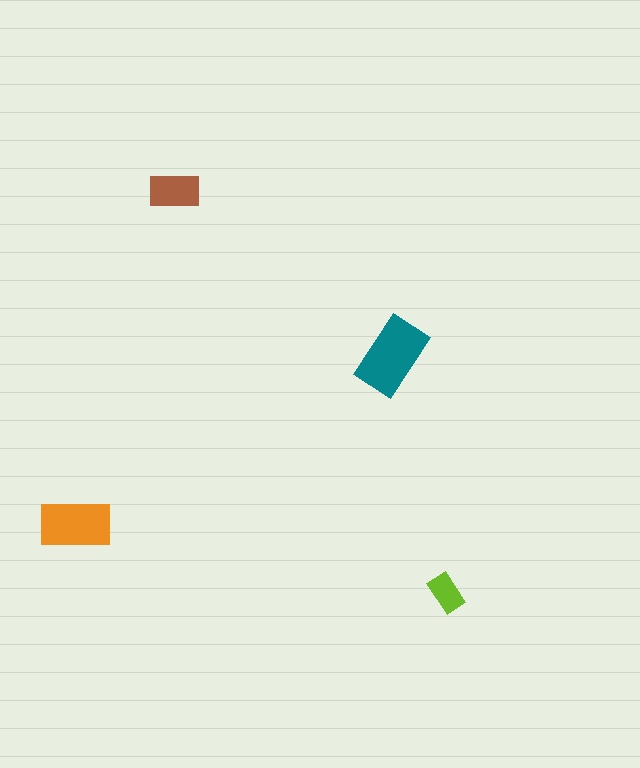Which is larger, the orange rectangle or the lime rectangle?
The orange one.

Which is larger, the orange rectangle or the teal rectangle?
The teal one.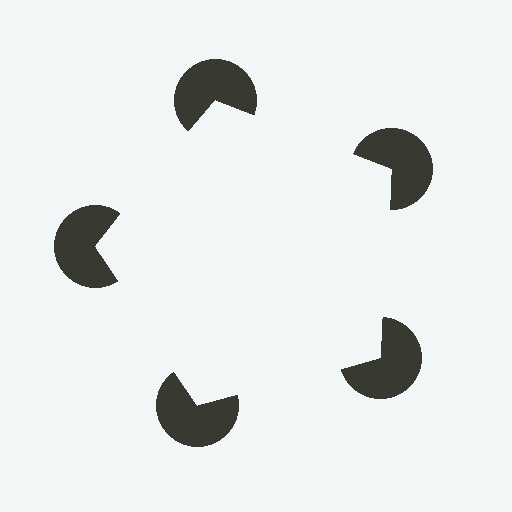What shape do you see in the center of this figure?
An illusory pentagon — its edges are inferred from the aligned wedge cuts in the pac-man discs, not physically drawn.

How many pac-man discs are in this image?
There are 5 — one at each vertex of the illusory pentagon.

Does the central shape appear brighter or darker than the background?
It typically appears slightly brighter than the background, even though no actual brightness change is drawn.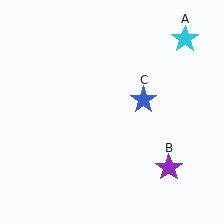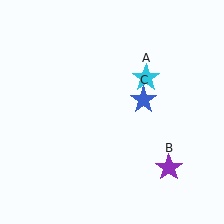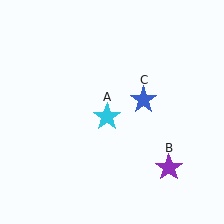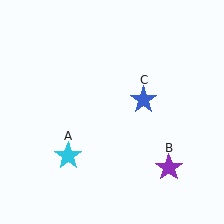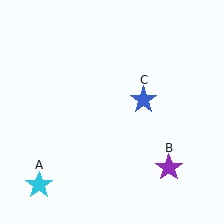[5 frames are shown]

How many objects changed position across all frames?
1 object changed position: cyan star (object A).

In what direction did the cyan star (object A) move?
The cyan star (object A) moved down and to the left.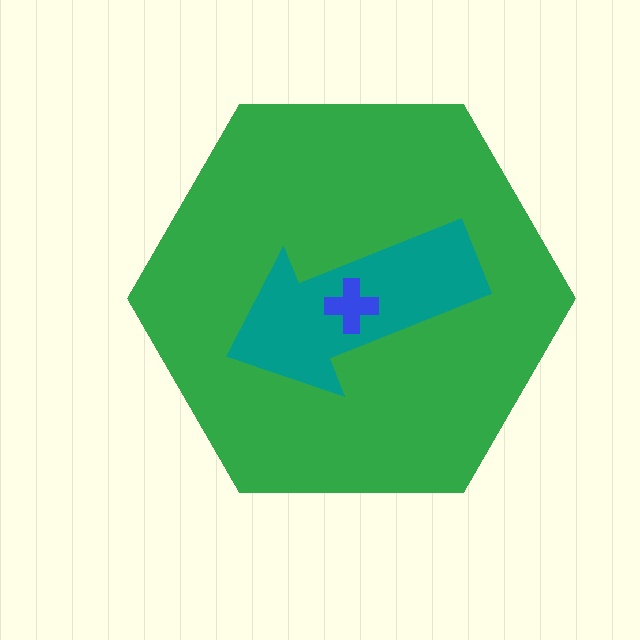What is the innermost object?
The blue cross.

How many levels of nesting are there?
3.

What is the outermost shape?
The green hexagon.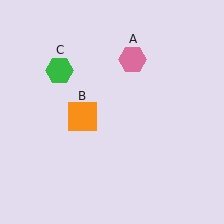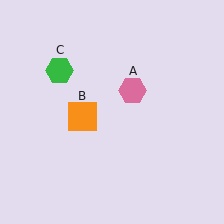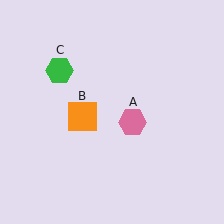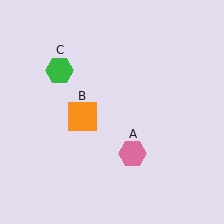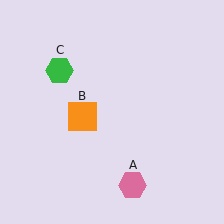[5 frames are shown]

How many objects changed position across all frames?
1 object changed position: pink hexagon (object A).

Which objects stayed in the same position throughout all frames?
Orange square (object B) and green hexagon (object C) remained stationary.